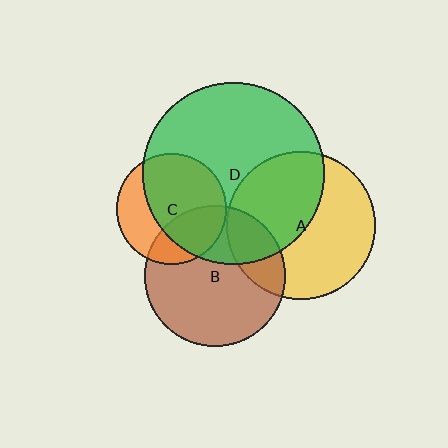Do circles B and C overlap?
Yes.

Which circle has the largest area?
Circle D (green).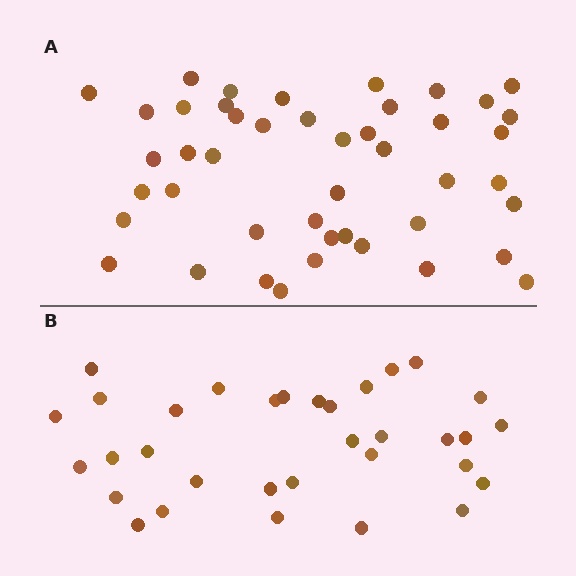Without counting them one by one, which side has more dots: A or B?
Region A (the top region) has more dots.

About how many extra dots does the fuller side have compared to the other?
Region A has roughly 12 or so more dots than region B.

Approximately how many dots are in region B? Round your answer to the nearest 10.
About 30 dots. (The exact count is 33, which rounds to 30.)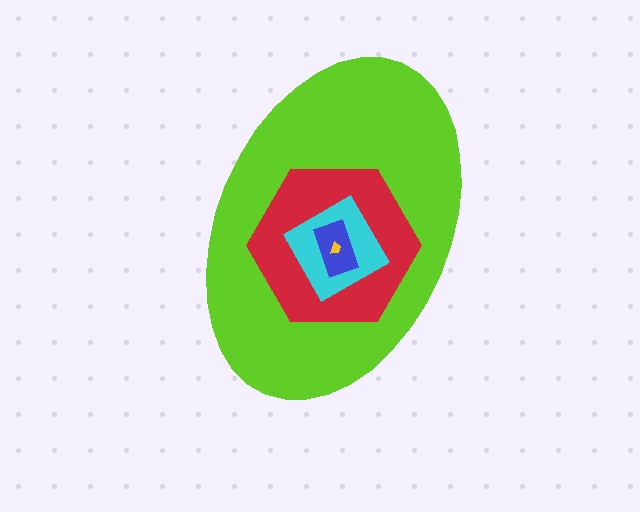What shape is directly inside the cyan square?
The blue rectangle.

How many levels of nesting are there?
5.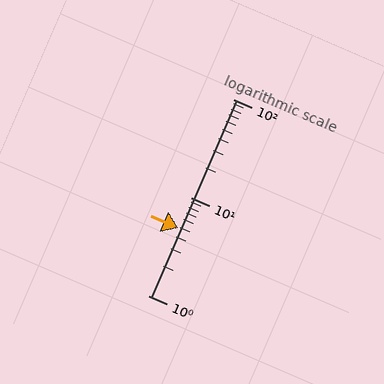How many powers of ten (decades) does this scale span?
The scale spans 2 decades, from 1 to 100.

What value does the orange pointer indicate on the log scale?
The pointer indicates approximately 4.9.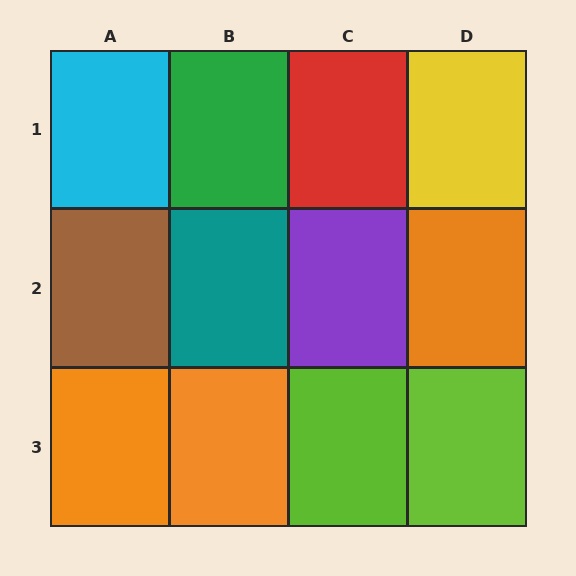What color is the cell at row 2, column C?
Purple.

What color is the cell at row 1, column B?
Green.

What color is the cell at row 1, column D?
Yellow.